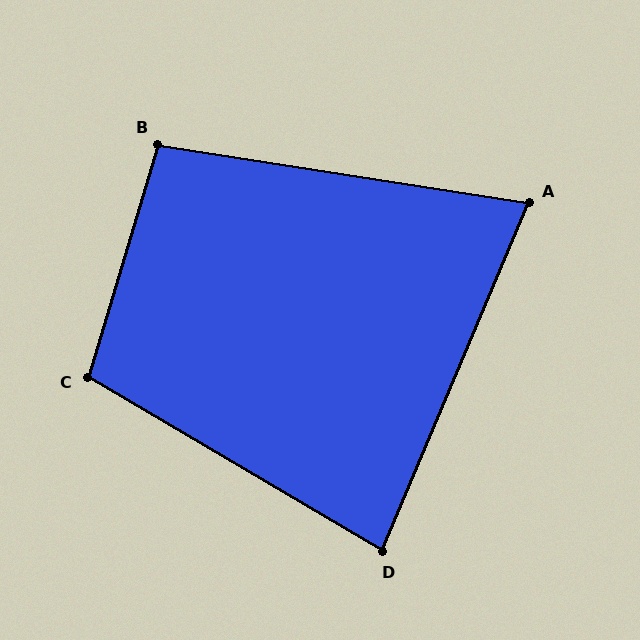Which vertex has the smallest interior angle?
A, at approximately 76 degrees.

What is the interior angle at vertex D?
Approximately 82 degrees (acute).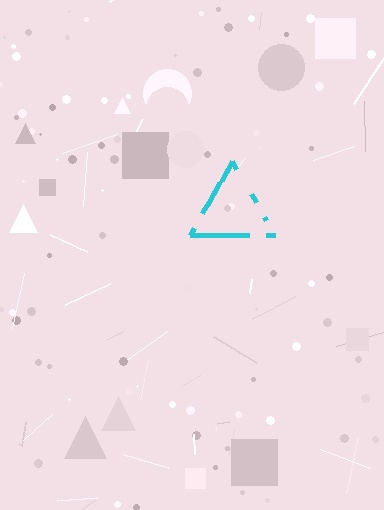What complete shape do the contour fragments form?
The contour fragments form a triangle.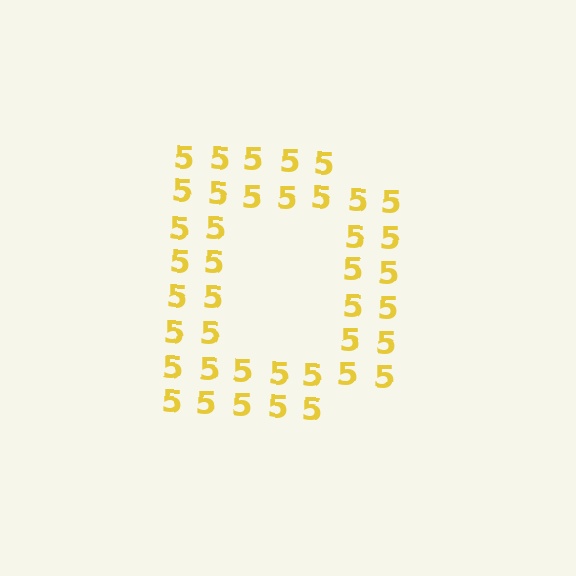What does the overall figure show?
The overall figure shows the letter D.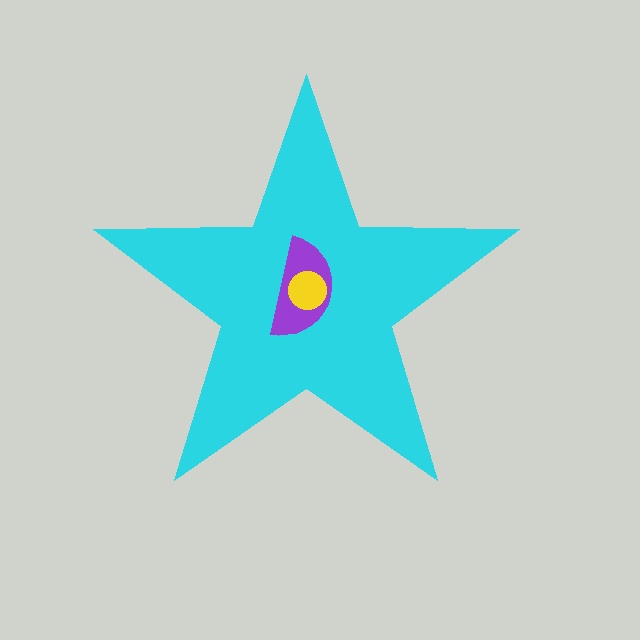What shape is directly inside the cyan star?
The purple semicircle.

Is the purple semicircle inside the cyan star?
Yes.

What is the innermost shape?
The yellow circle.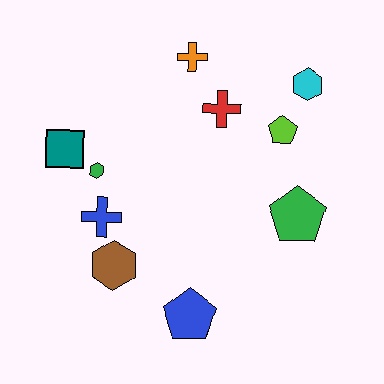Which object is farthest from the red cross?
The blue pentagon is farthest from the red cross.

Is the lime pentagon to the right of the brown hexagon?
Yes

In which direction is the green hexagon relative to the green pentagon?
The green hexagon is to the left of the green pentagon.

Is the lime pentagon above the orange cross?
No